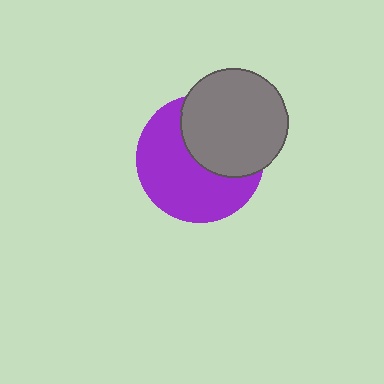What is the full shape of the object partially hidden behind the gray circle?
The partially hidden object is a purple circle.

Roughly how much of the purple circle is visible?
About half of it is visible (roughly 59%).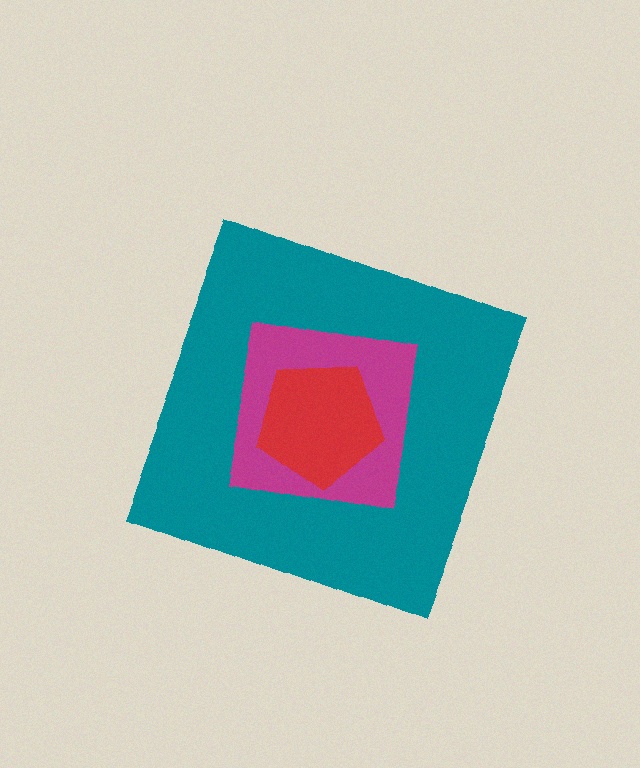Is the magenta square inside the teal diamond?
Yes.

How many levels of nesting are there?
3.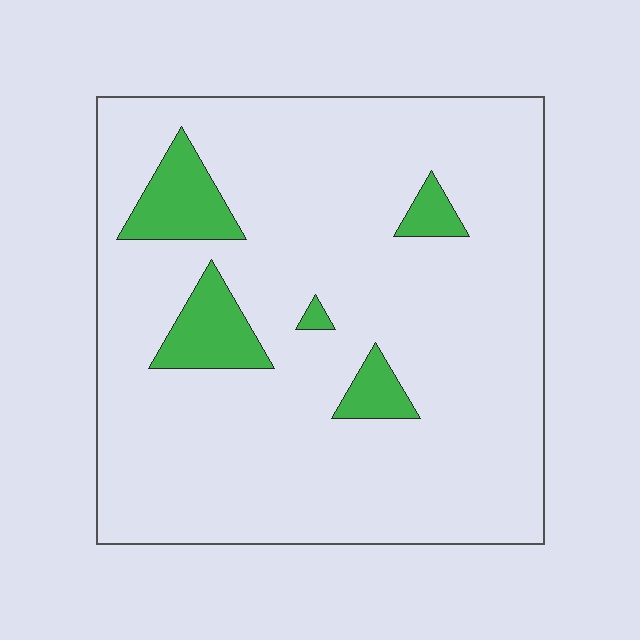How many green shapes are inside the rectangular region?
5.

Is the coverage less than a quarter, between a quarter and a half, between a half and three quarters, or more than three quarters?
Less than a quarter.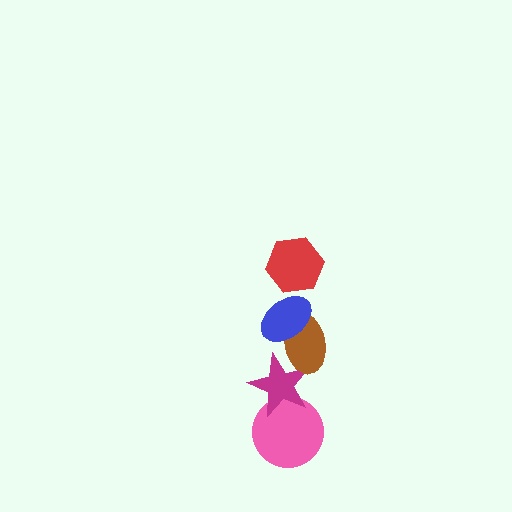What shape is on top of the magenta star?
The brown ellipse is on top of the magenta star.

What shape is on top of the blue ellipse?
The red hexagon is on top of the blue ellipse.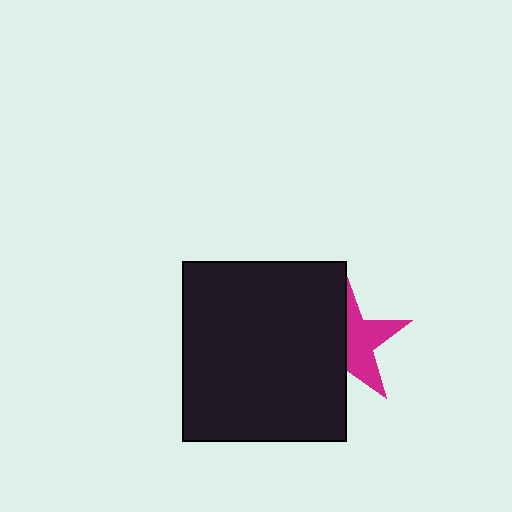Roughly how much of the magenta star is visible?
About half of it is visible (roughly 47%).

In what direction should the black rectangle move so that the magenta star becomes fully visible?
The black rectangle should move left. That is the shortest direction to clear the overlap and leave the magenta star fully visible.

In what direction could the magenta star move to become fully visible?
The magenta star could move right. That would shift it out from behind the black rectangle entirely.